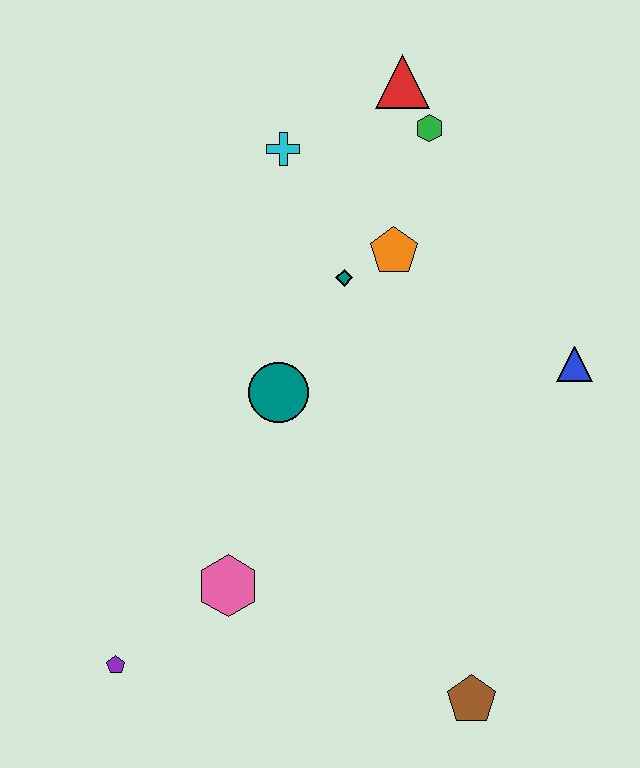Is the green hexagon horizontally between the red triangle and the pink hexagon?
No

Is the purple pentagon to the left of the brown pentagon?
Yes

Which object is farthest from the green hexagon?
The purple pentagon is farthest from the green hexagon.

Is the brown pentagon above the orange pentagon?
No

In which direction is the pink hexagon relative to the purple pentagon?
The pink hexagon is to the right of the purple pentagon.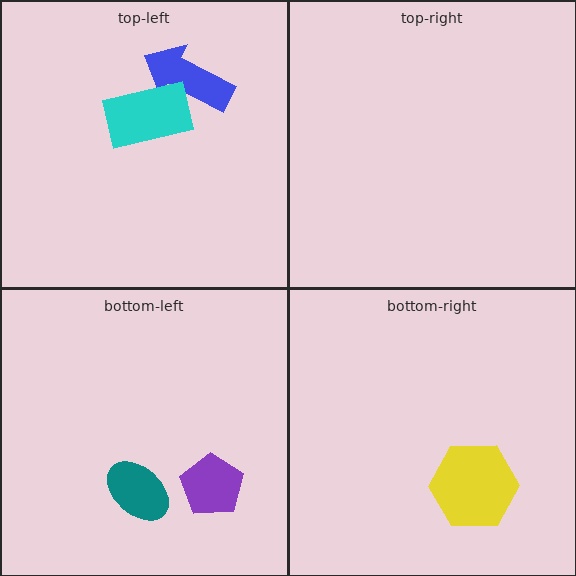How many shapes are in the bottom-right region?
1.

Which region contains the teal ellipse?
The bottom-left region.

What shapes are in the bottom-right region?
The yellow hexagon.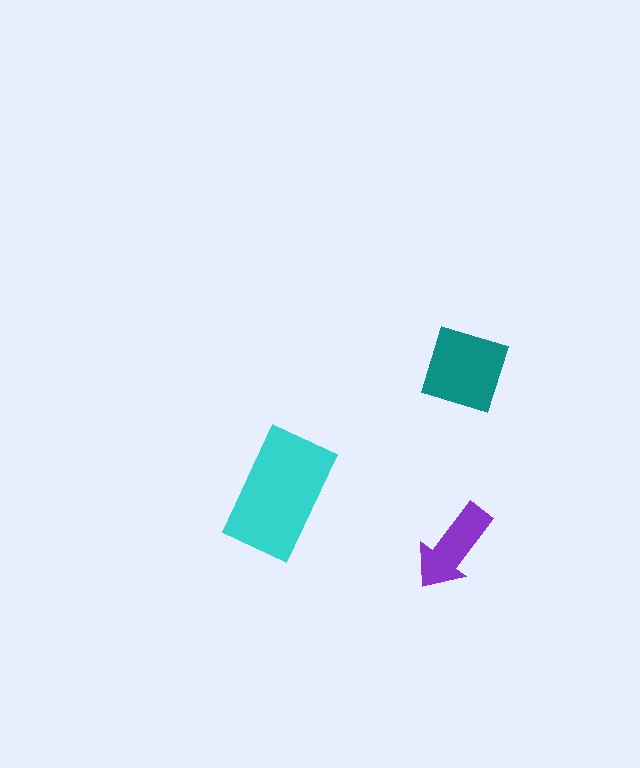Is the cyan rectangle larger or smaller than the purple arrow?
Larger.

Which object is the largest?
The cyan rectangle.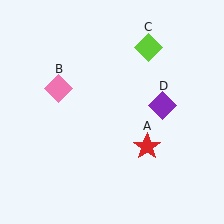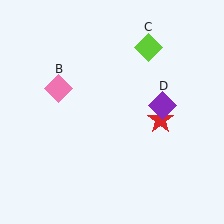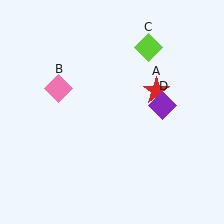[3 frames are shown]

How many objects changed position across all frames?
1 object changed position: red star (object A).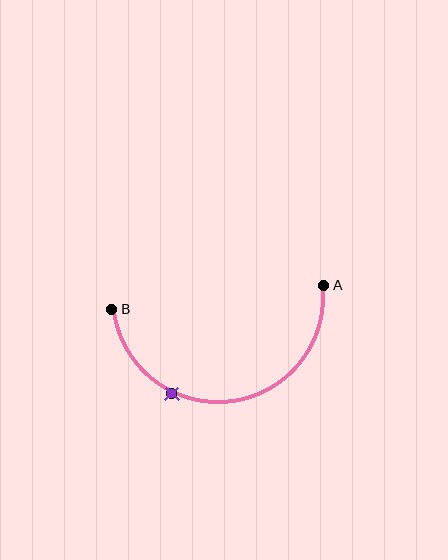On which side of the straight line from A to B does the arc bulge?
The arc bulges below the straight line connecting A and B.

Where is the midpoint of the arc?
The arc midpoint is the point on the curve farthest from the straight line joining A and B. It sits below that line.